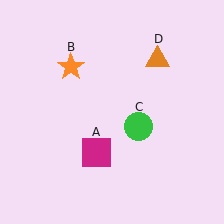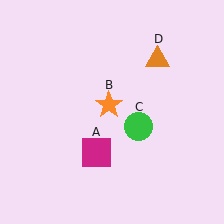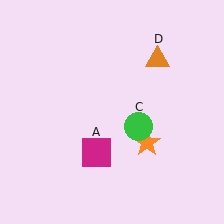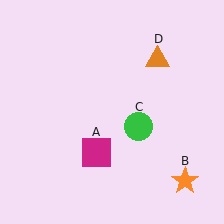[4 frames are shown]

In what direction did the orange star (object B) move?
The orange star (object B) moved down and to the right.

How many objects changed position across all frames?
1 object changed position: orange star (object B).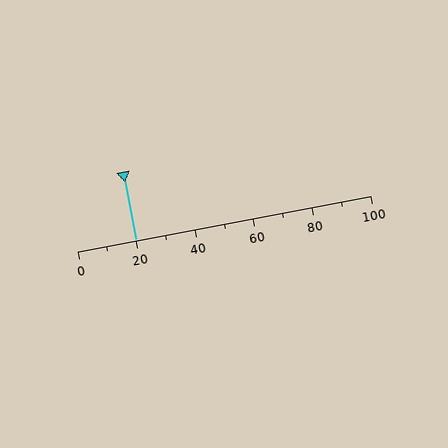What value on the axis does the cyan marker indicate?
The marker indicates approximately 20.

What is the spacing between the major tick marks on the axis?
The major ticks are spaced 20 apart.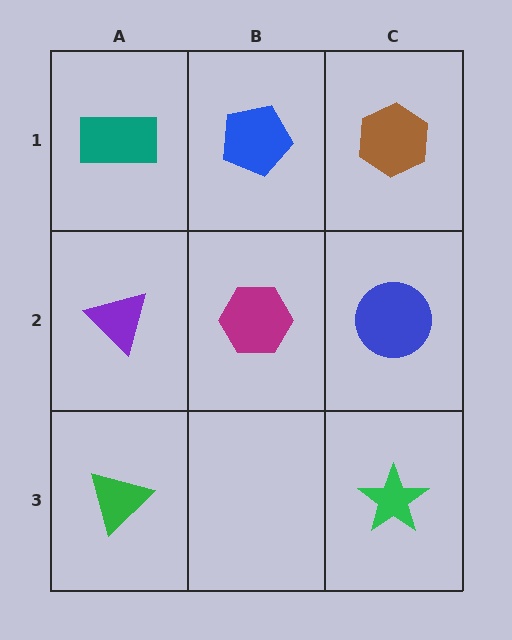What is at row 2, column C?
A blue circle.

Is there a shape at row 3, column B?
No, that cell is empty.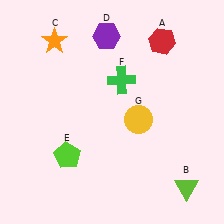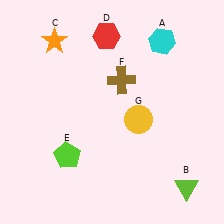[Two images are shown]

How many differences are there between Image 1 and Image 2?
There are 3 differences between the two images.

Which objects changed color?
A changed from red to cyan. D changed from purple to red. F changed from green to brown.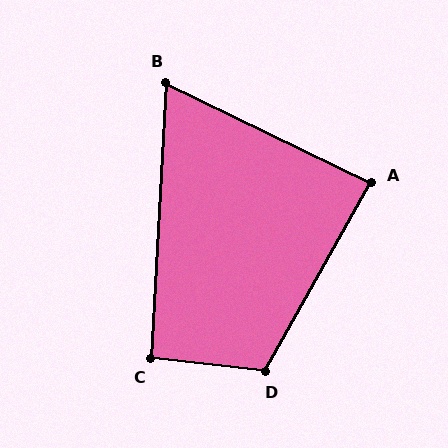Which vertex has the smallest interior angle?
B, at approximately 67 degrees.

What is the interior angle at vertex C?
Approximately 93 degrees (approximately right).